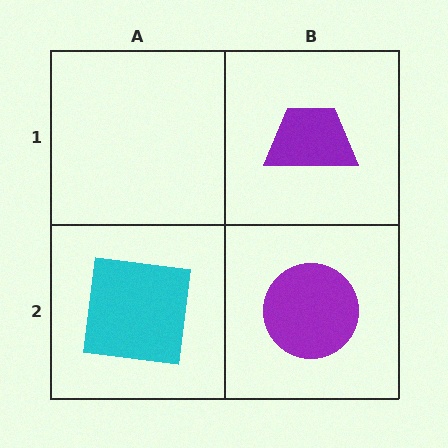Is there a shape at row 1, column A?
No, that cell is empty.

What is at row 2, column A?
A cyan square.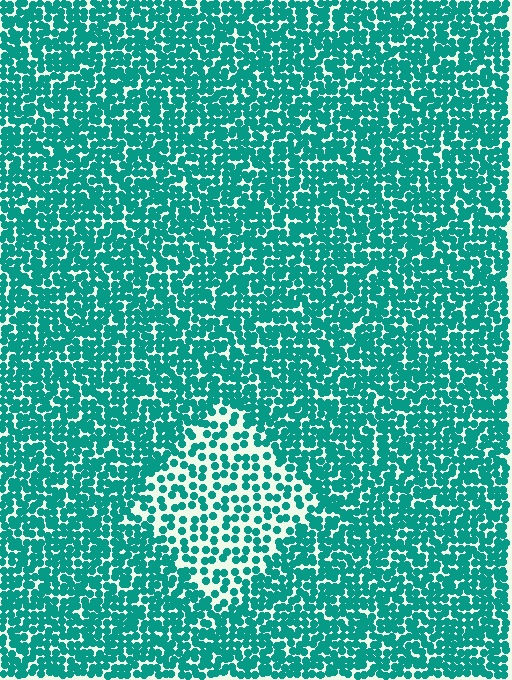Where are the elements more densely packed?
The elements are more densely packed outside the diamond boundary.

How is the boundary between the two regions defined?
The boundary is defined by a change in element density (approximately 2.0x ratio). All elements are the same color, size, and shape.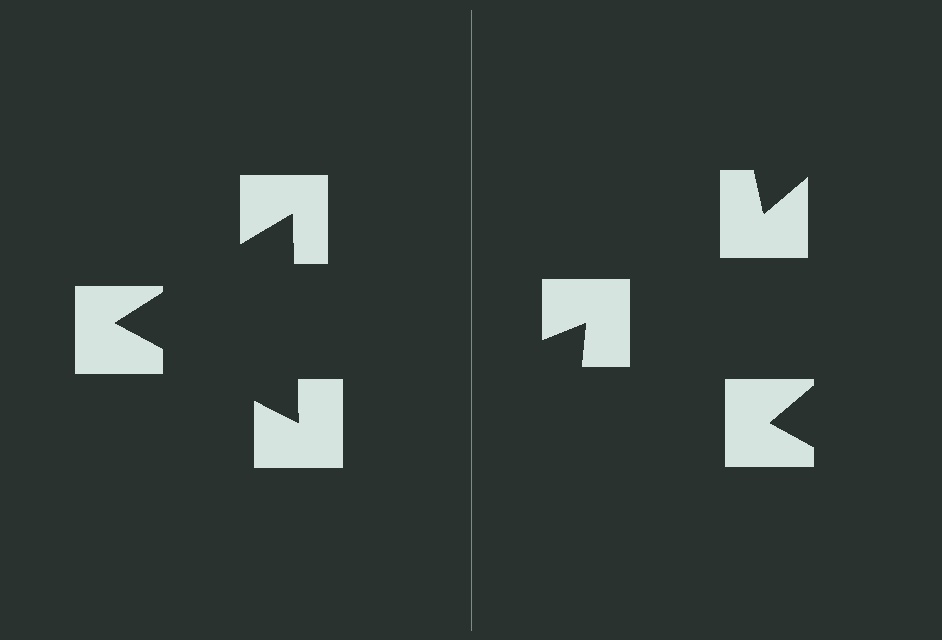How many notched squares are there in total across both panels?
6 — 3 on each side.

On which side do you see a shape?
An illusory triangle appears on the left side. On the right side the wedge cuts are rotated, so no coherent shape forms.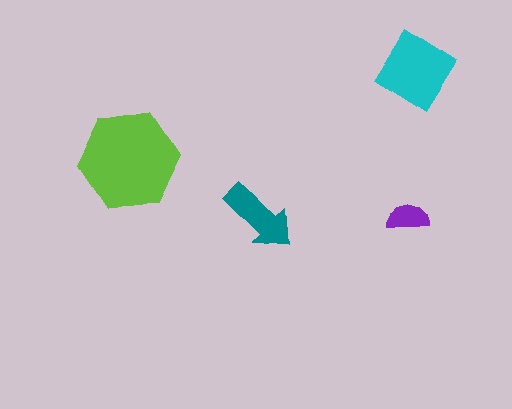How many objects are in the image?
There are 4 objects in the image.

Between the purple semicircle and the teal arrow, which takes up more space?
The teal arrow.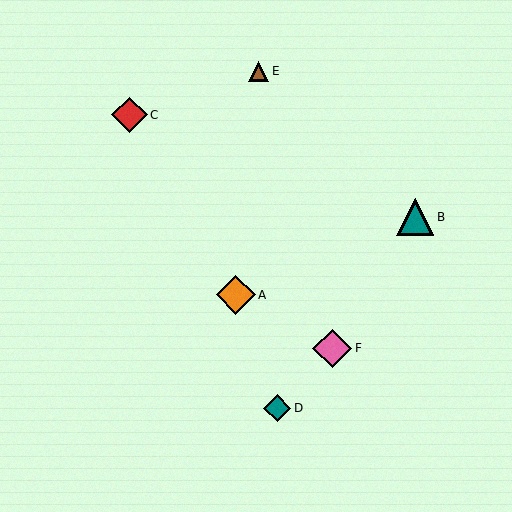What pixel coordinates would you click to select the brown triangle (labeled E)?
Click at (259, 71) to select the brown triangle E.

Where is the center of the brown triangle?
The center of the brown triangle is at (259, 71).